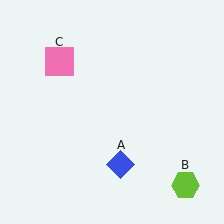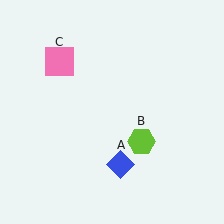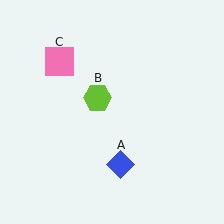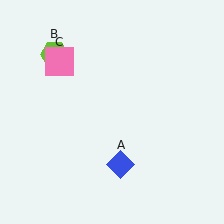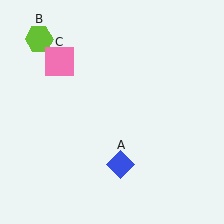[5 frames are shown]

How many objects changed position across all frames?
1 object changed position: lime hexagon (object B).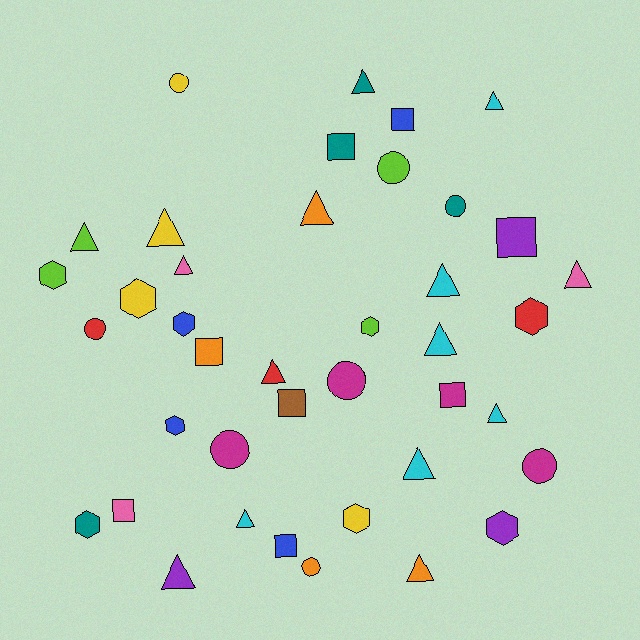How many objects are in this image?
There are 40 objects.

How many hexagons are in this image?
There are 9 hexagons.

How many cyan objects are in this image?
There are 6 cyan objects.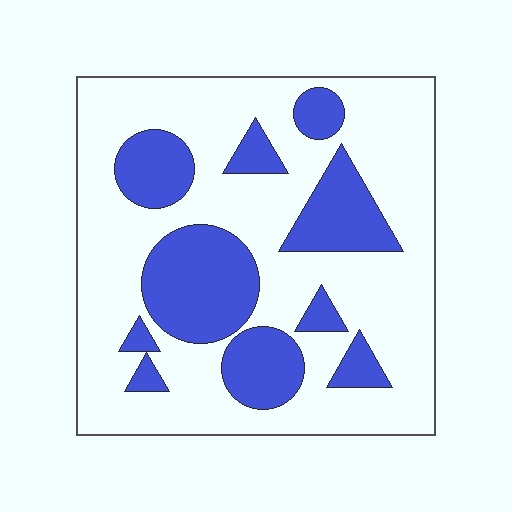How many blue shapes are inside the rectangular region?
10.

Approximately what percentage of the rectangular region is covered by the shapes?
Approximately 30%.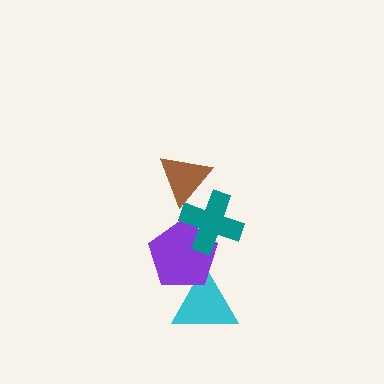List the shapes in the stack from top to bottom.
From top to bottom: the brown triangle, the teal cross, the purple pentagon, the cyan triangle.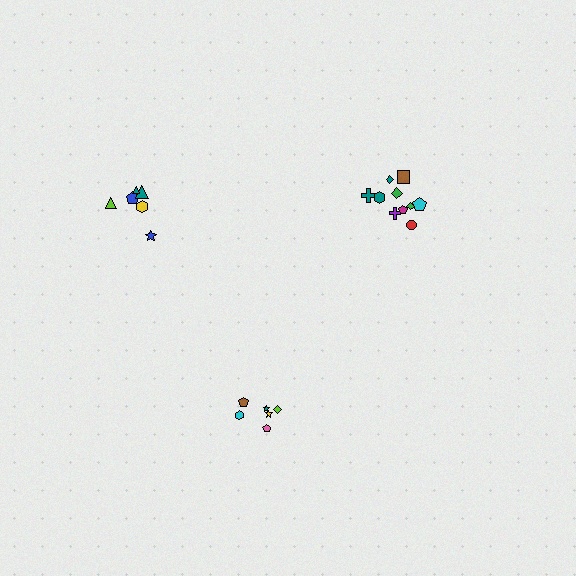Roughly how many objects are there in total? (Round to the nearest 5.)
Roughly 20 objects in total.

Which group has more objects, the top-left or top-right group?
The top-right group.